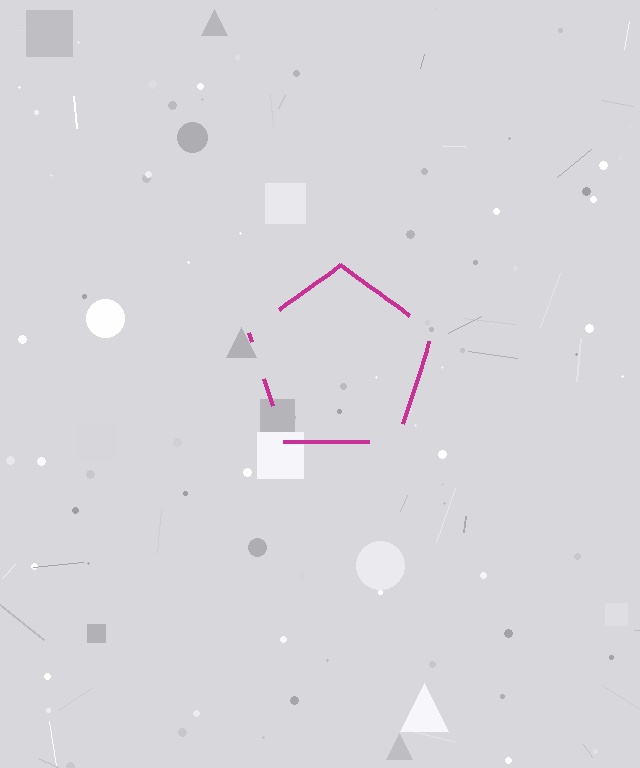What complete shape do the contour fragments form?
The contour fragments form a pentagon.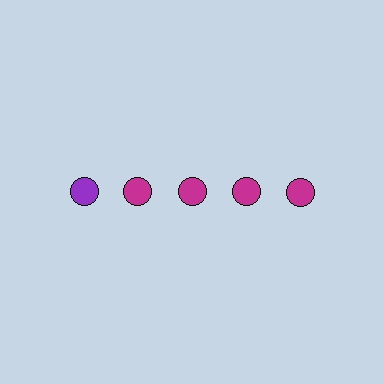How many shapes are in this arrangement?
There are 5 shapes arranged in a grid pattern.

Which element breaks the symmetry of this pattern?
The purple circle in the top row, leftmost column breaks the symmetry. All other shapes are magenta circles.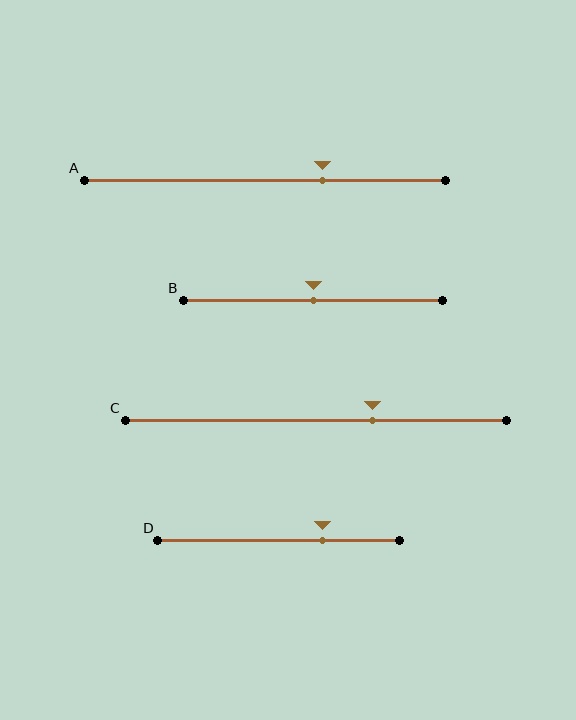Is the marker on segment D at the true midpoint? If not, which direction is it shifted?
No, the marker on segment D is shifted to the right by about 18% of the segment length.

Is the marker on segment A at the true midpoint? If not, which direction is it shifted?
No, the marker on segment A is shifted to the right by about 16% of the segment length.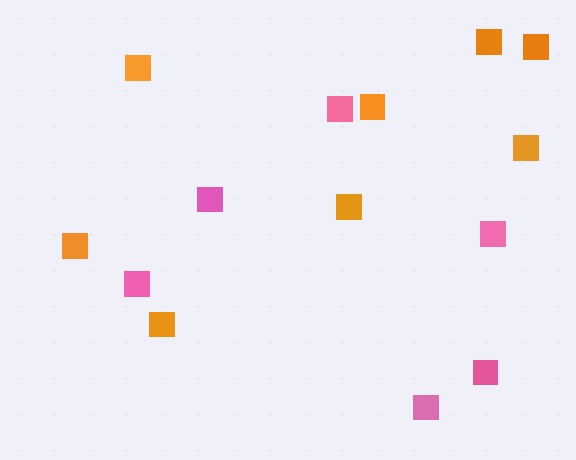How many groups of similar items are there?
There are 2 groups: one group of pink squares (6) and one group of orange squares (8).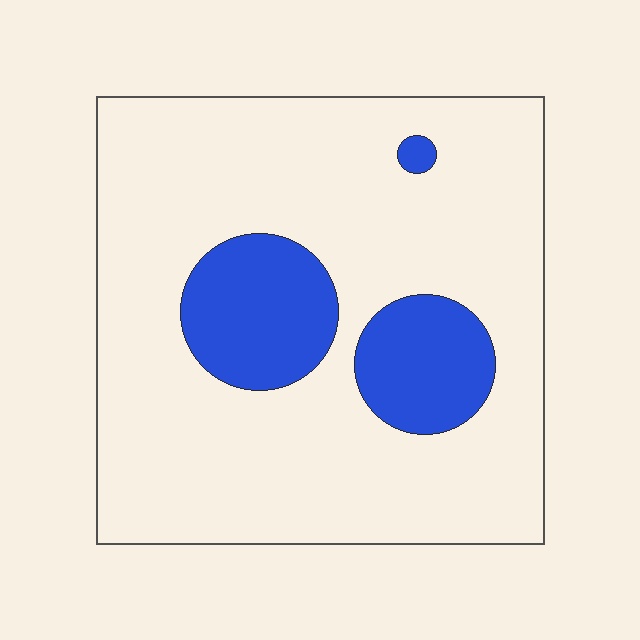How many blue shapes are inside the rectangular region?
3.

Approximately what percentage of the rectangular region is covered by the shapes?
Approximately 20%.